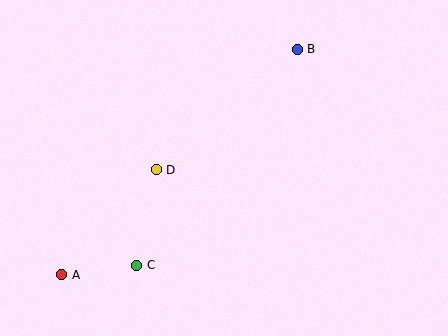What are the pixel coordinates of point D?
Point D is at (156, 170).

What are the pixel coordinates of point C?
Point C is at (137, 265).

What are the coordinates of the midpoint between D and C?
The midpoint between D and C is at (146, 217).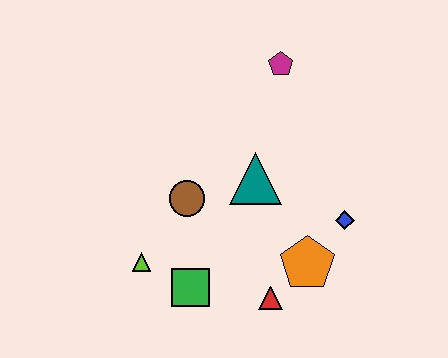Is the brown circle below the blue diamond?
No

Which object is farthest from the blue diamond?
The lime triangle is farthest from the blue diamond.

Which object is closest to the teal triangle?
The brown circle is closest to the teal triangle.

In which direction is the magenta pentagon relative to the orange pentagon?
The magenta pentagon is above the orange pentagon.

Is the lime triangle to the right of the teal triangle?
No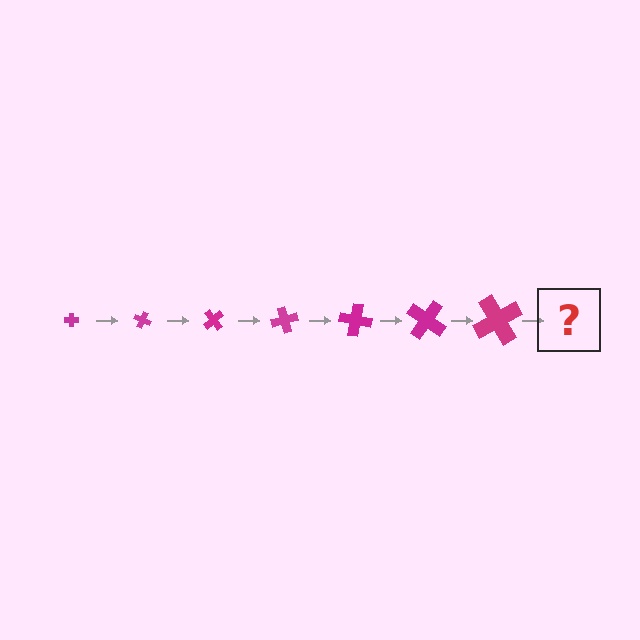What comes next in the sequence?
The next element should be a cross, larger than the previous one and rotated 175 degrees from the start.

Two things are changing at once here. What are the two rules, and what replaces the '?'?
The two rules are that the cross grows larger each step and it rotates 25 degrees each step. The '?' should be a cross, larger than the previous one and rotated 175 degrees from the start.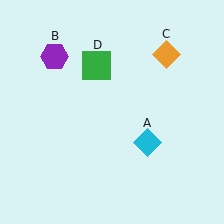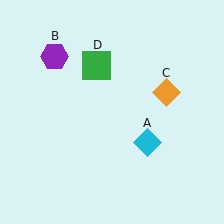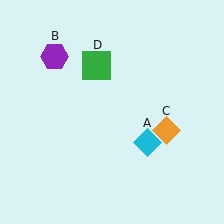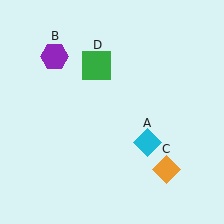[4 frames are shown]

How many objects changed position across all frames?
1 object changed position: orange diamond (object C).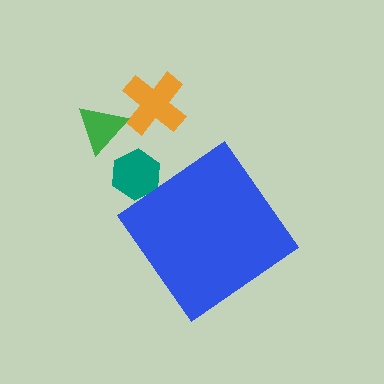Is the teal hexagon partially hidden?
Yes, the teal hexagon is partially hidden behind the blue diamond.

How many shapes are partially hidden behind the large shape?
1 shape is partially hidden.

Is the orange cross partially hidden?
No, the orange cross is fully visible.